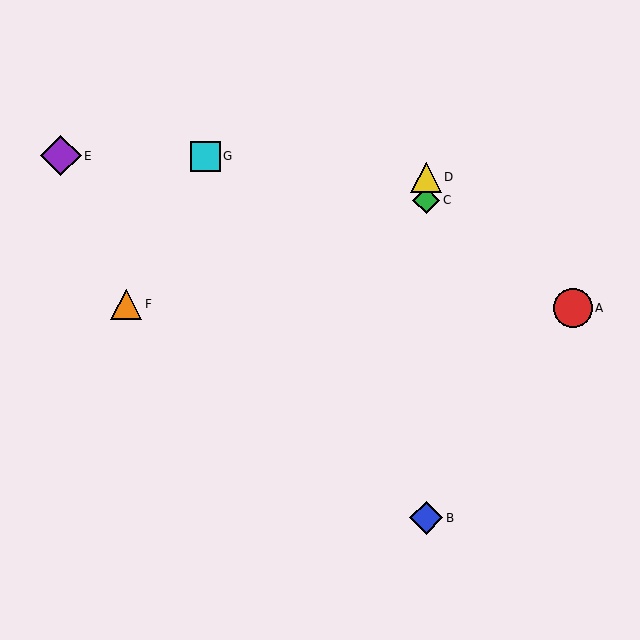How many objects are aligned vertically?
3 objects (B, C, D) are aligned vertically.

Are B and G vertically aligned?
No, B is at x≈426 and G is at x≈205.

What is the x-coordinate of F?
Object F is at x≈126.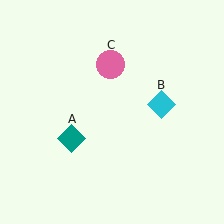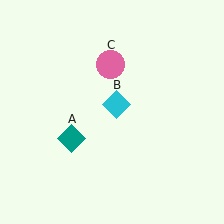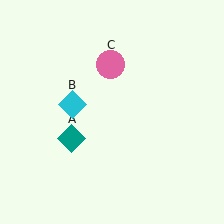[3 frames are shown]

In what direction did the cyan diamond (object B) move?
The cyan diamond (object B) moved left.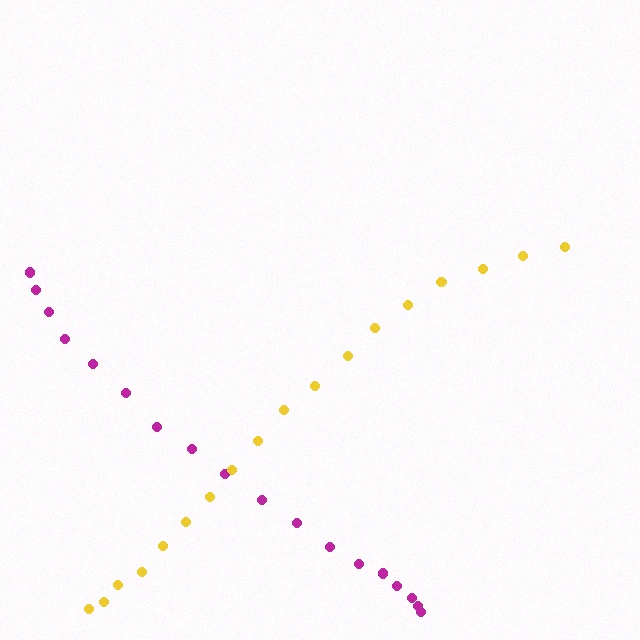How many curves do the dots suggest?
There are 2 distinct paths.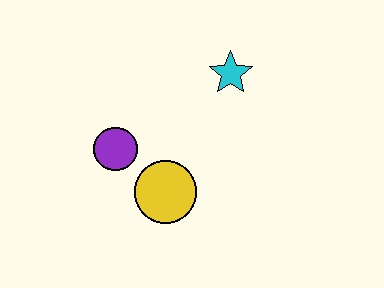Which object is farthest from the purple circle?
The cyan star is farthest from the purple circle.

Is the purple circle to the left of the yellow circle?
Yes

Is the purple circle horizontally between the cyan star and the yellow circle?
No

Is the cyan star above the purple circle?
Yes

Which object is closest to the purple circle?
The yellow circle is closest to the purple circle.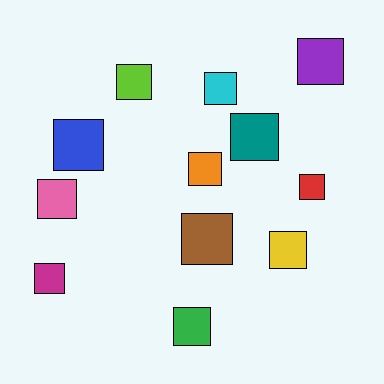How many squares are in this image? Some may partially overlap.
There are 12 squares.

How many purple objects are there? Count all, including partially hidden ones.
There is 1 purple object.